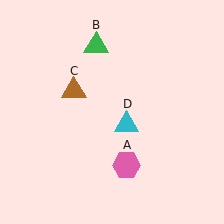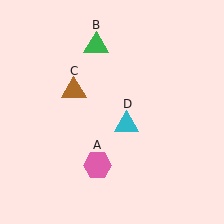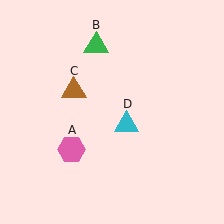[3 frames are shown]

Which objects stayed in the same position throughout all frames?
Green triangle (object B) and brown triangle (object C) and cyan triangle (object D) remained stationary.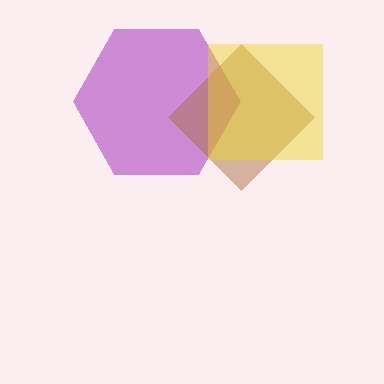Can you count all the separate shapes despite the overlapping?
Yes, there are 3 separate shapes.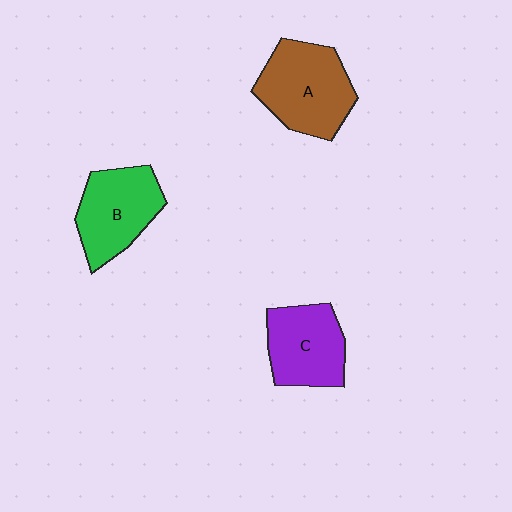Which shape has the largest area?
Shape A (brown).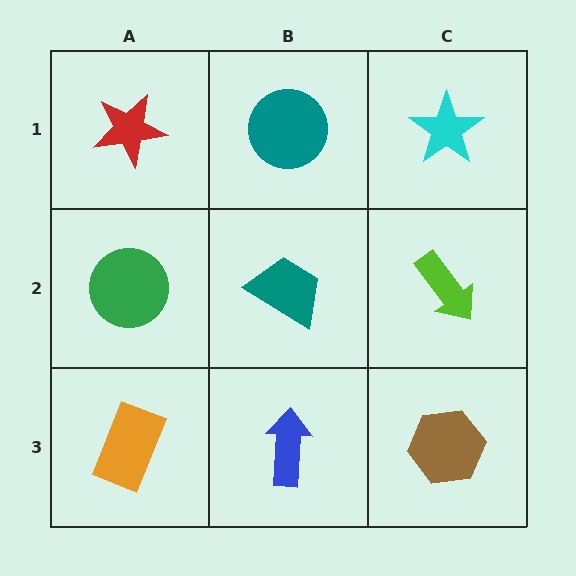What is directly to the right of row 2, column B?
A lime arrow.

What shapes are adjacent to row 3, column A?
A green circle (row 2, column A), a blue arrow (row 3, column B).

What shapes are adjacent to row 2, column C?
A cyan star (row 1, column C), a brown hexagon (row 3, column C), a teal trapezoid (row 2, column B).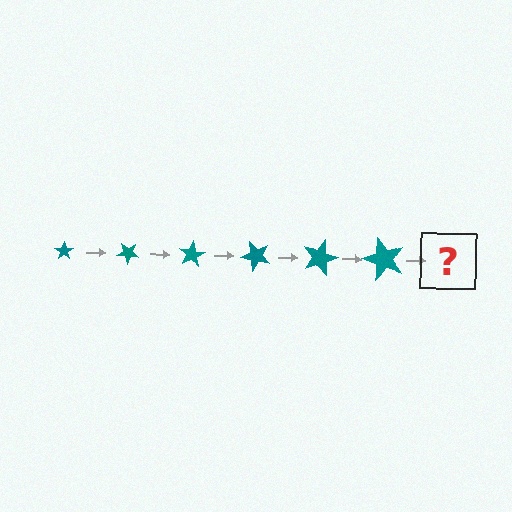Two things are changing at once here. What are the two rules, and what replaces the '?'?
The two rules are that the star grows larger each step and it rotates 40 degrees each step. The '?' should be a star, larger than the previous one and rotated 240 degrees from the start.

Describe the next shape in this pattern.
It should be a star, larger than the previous one and rotated 240 degrees from the start.